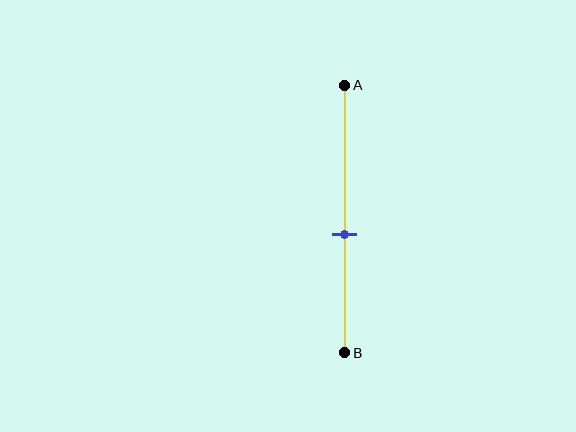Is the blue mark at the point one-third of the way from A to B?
No, the mark is at about 55% from A, not at the 33% one-third point.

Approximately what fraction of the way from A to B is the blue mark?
The blue mark is approximately 55% of the way from A to B.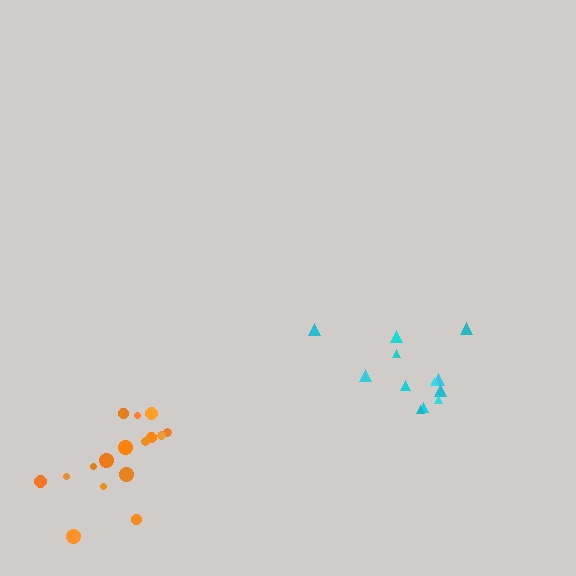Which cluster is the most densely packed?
Cyan.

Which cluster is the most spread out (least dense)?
Orange.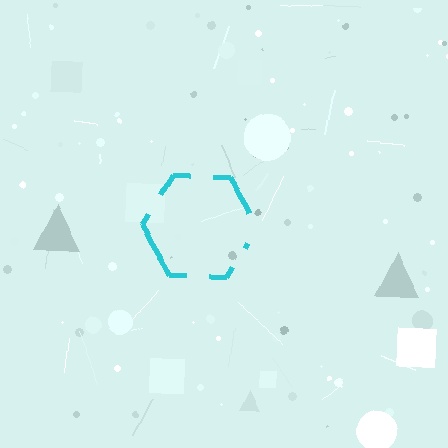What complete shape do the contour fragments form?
The contour fragments form a hexagon.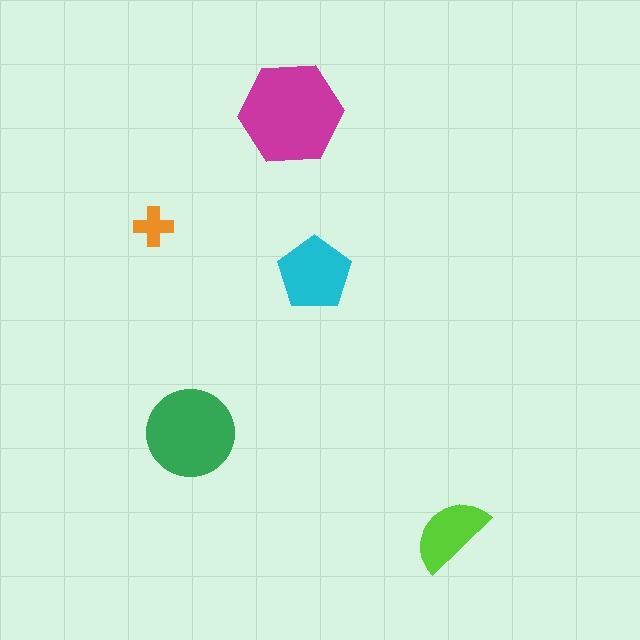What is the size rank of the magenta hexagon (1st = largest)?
1st.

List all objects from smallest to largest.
The orange cross, the lime semicircle, the cyan pentagon, the green circle, the magenta hexagon.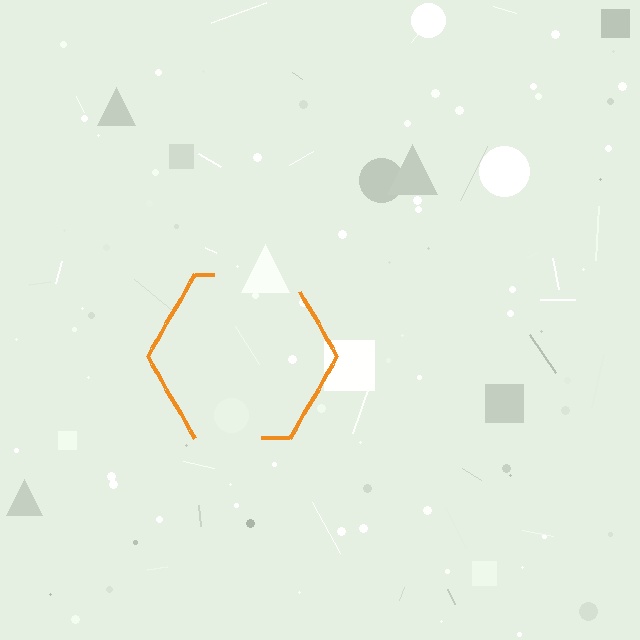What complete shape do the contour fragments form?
The contour fragments form a hexagon.